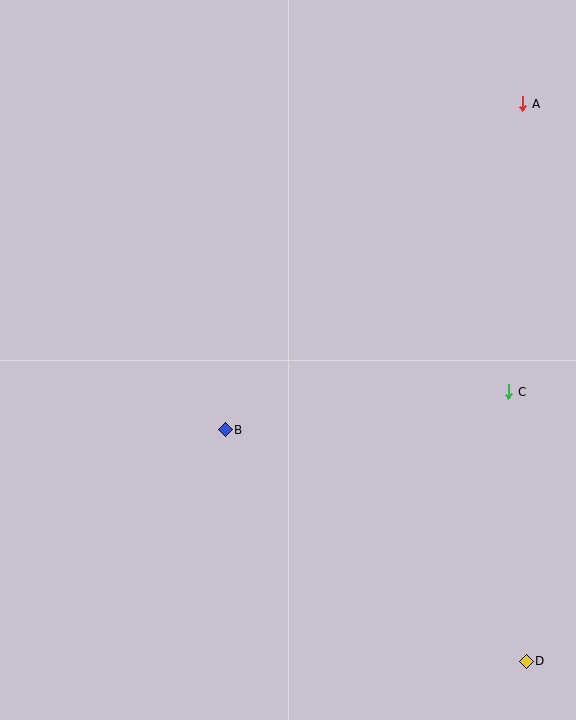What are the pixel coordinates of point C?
Point C is at (509, 392).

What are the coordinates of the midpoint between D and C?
The midpoint between D and C is at (517, 527).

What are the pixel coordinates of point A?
Point A is at (523, 104).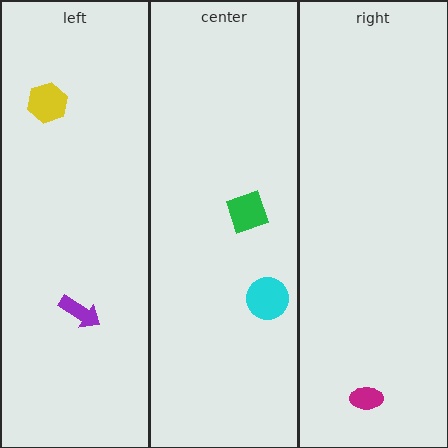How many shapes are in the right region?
1.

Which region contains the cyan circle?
The center region.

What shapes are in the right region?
The magenta ellipse.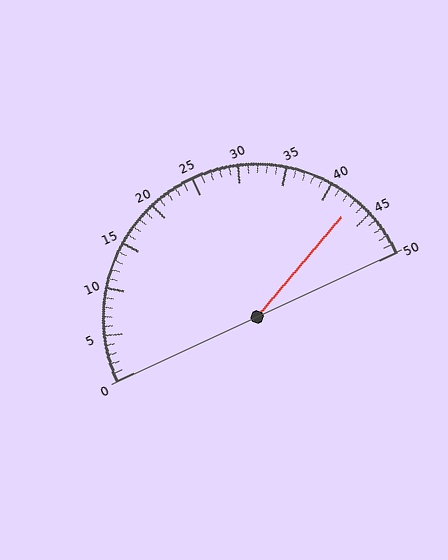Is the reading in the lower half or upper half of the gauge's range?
The reading is in the upper half of the range (0 to 50).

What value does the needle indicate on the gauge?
The needle indicates approximately 43.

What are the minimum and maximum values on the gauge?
The gauge ranges from 0 to 50.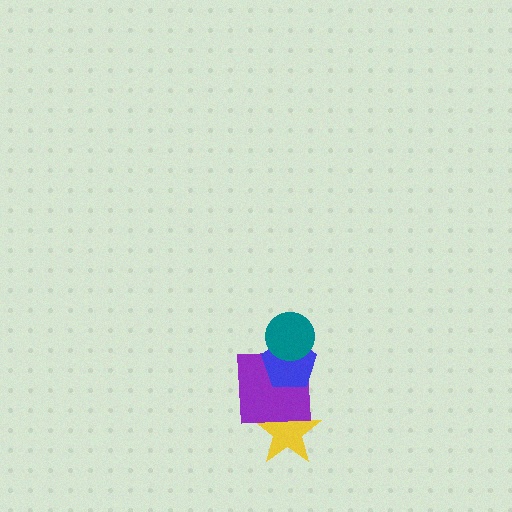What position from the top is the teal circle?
The teal circle is 1st from the top.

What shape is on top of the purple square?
The blue pentagon is on top of the purple square.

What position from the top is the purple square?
The purple square is 3rd from the top.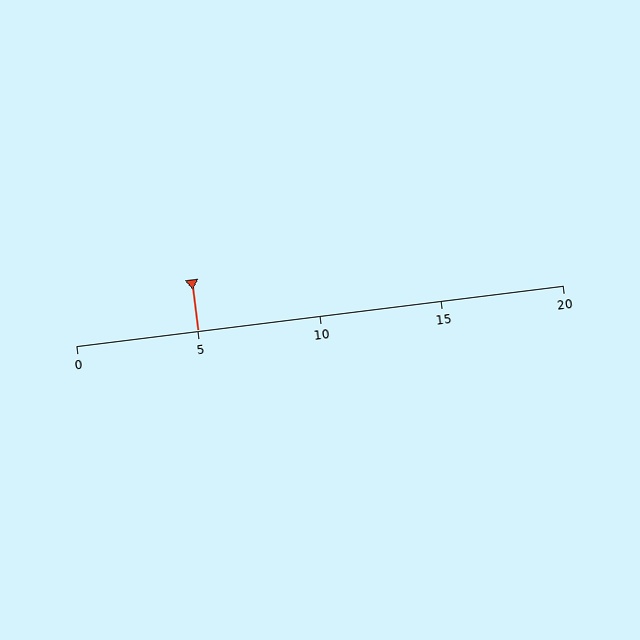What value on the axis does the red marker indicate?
The marker indicates approximately 5.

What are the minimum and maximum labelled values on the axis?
The axis runs from 0 to 20.